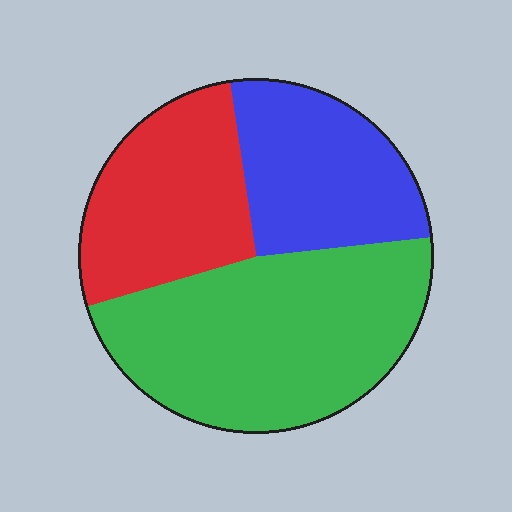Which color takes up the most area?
Green, at roughly 45%.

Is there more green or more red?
Green.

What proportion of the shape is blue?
Blue takes up between a sixth and a third of the shape.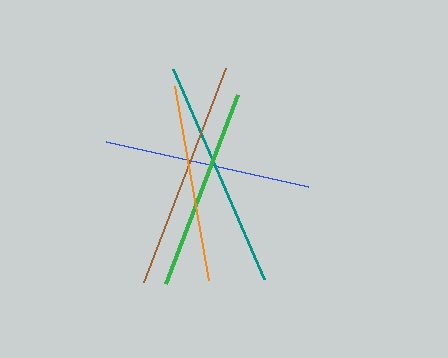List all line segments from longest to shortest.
From longest to shortest: brown, teal, blue, green, orange.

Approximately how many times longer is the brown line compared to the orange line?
The brown line is approximately 1.2 times the length of the orange line.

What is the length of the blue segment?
The blue segment is approximately 207 pixels long.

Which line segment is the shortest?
The orange line is the shortest at approximately 196 pixels.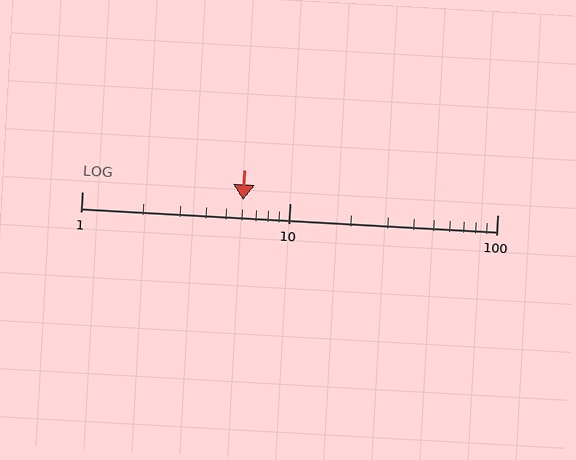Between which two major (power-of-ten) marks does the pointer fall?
The pointer is between 1 and 10.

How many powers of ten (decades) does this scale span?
The scale spans 2 decades, from 1 to 100.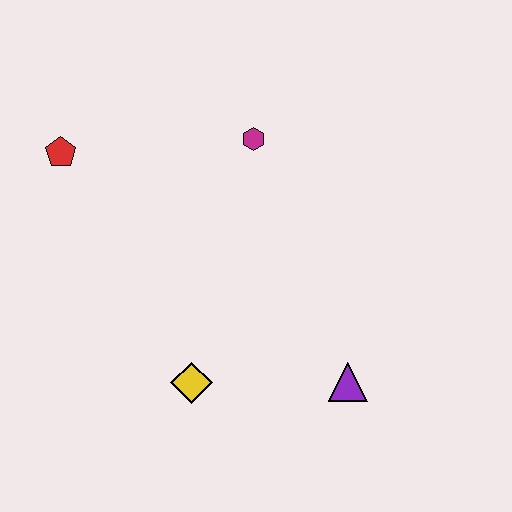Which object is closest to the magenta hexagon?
The red pentagon is closest to the magenta hexagon.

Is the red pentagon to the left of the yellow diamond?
Yes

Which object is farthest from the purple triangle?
The red pentagon is farthest from the purple triangle.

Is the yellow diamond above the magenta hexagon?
No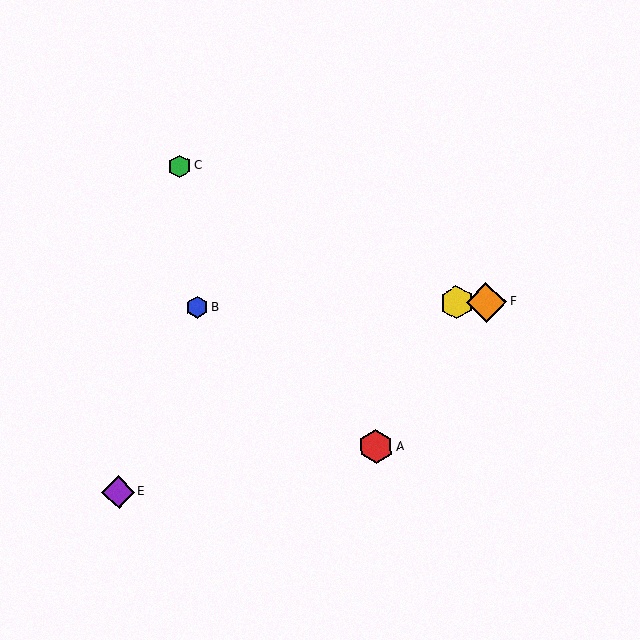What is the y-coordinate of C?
Object C is at y≈166.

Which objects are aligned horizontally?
Objects B, D, F are aligned horizontally.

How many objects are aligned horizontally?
3 objects (B, D, F) are aligned horizontally.